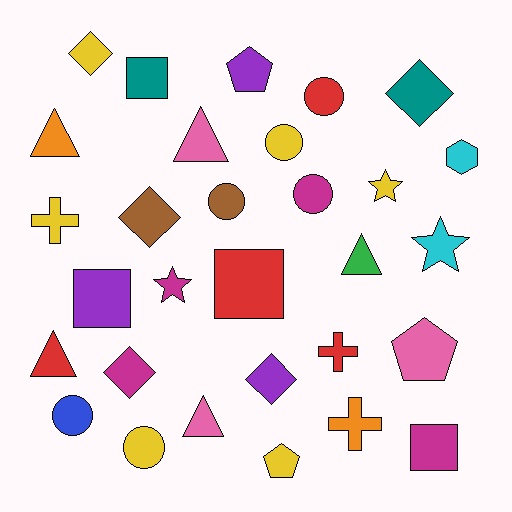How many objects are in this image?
There are 30 objects.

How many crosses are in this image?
There are 3 crosses.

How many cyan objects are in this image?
There are 2 cyan objects.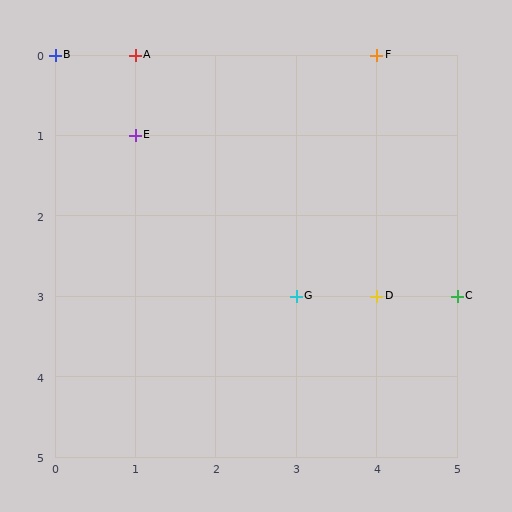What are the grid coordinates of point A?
Point A is at grid coordinates (1, 0).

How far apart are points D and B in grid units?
Points D and B are 4 columns and 3 rows apart (about 5.0 grid units diagonally).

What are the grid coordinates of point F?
Point F is at grid coordinates (4, 0).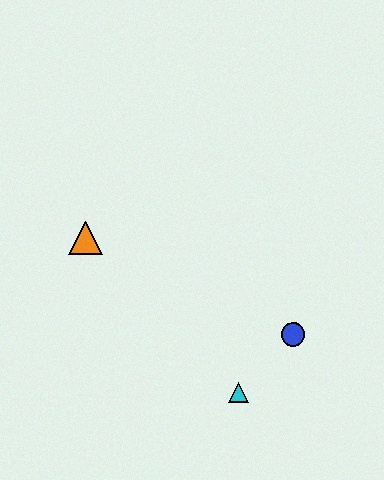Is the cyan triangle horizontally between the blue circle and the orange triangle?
Yes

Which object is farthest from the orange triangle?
The blue circle is farthest from the orange triangle.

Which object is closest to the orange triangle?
The cyan triangle is closest to the orange triangle.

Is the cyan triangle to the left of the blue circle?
Yes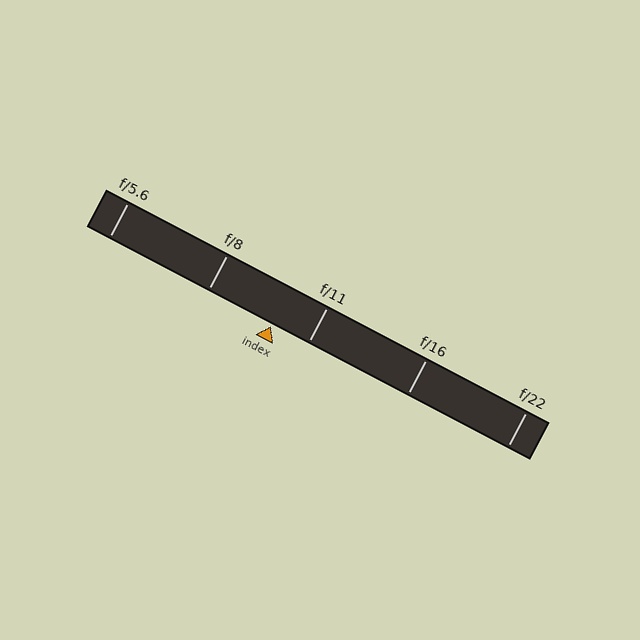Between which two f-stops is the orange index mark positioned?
The index mark is between f/8 and f/11.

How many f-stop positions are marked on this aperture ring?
There are 5 f-stop positions marked.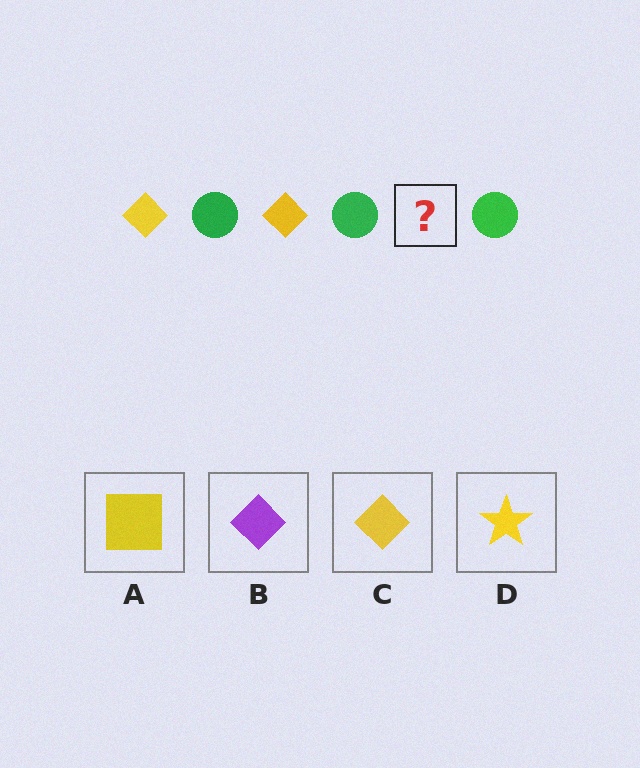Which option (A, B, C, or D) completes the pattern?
C.